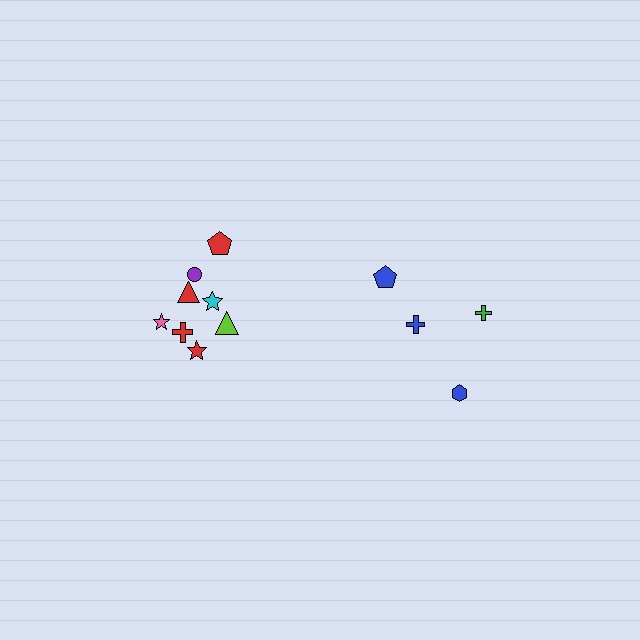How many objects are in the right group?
There are 4 objects.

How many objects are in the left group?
There are 8 objects.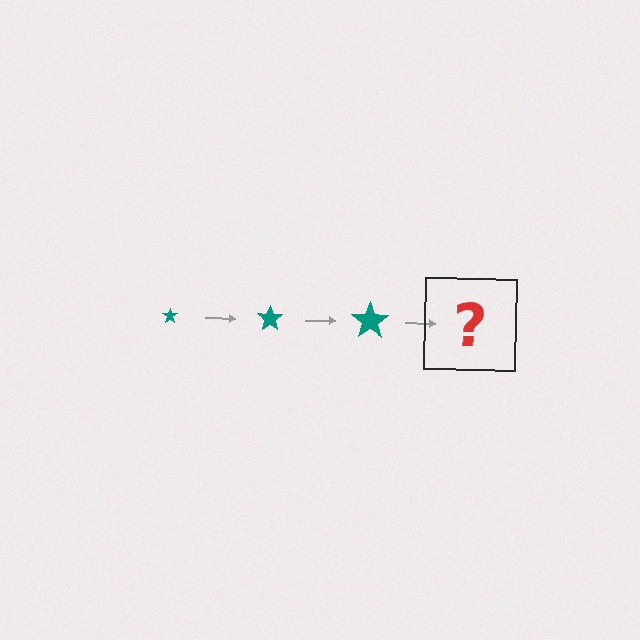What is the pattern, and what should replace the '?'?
The pattern is that the star gets progressively larger each step. The '?' should be a teal star, larger than the previous one.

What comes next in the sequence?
The next element should be a teal star, larger than the previous one.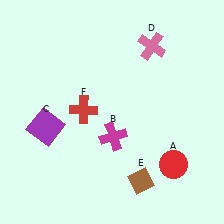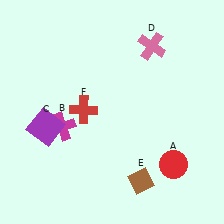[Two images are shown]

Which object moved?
The magenta cross (B) moved left.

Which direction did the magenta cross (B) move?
The magenta cross (B) moved left.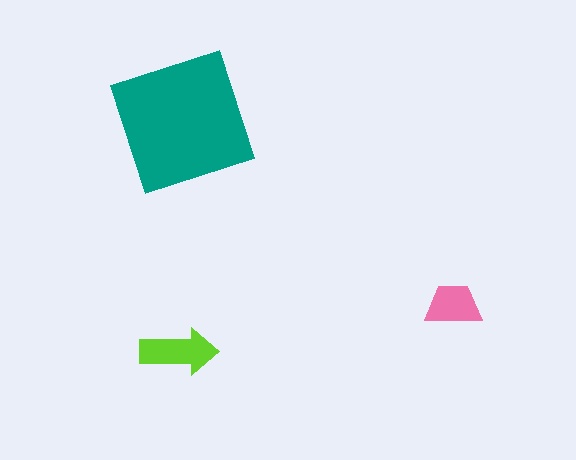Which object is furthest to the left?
The lime arrow is leftmost.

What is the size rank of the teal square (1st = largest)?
1st.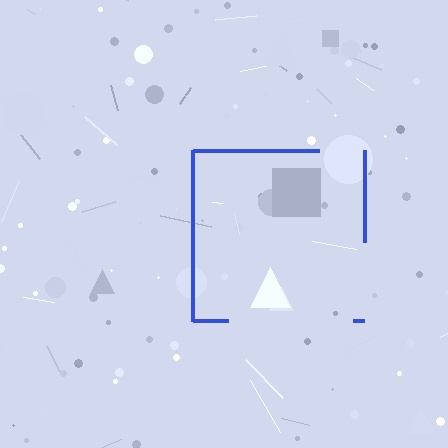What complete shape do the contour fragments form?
The contour fragments form a square.